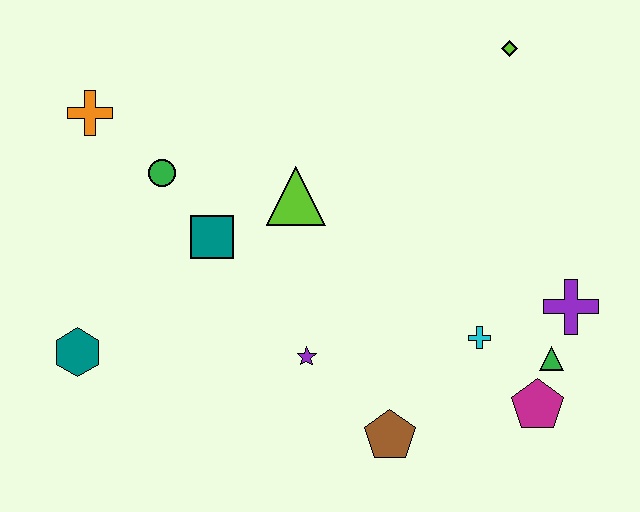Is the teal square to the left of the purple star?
Yes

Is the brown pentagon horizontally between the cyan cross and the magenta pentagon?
No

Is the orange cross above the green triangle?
Yes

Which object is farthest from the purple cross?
The orange cross is farthest from the purple cross.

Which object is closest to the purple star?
The brown pentagon is closest to the purple star.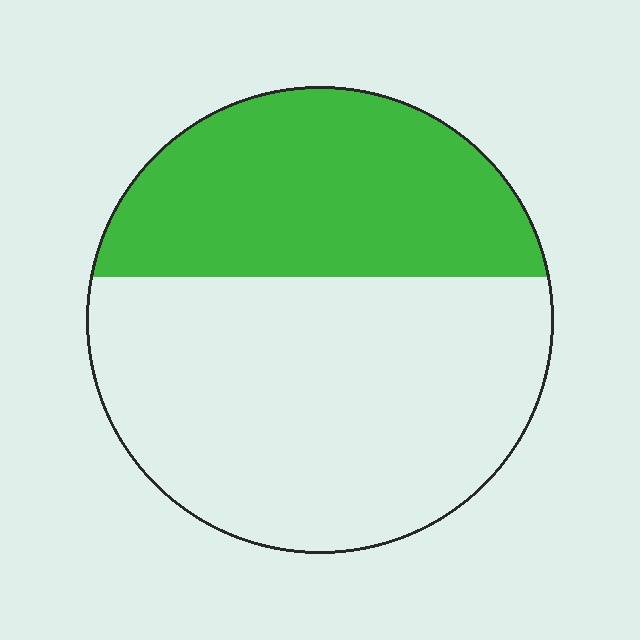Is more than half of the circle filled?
No.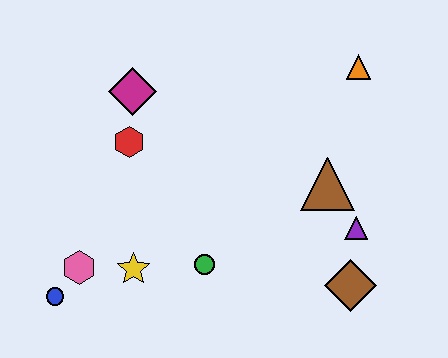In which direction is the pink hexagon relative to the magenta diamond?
The pink hexagon is below the magenta diamond.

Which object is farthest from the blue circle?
The orange triangle is farthest from the blue circle.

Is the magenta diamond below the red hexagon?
No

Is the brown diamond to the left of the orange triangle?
Yes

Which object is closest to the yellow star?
The pink hexagon is closest to the yellow star.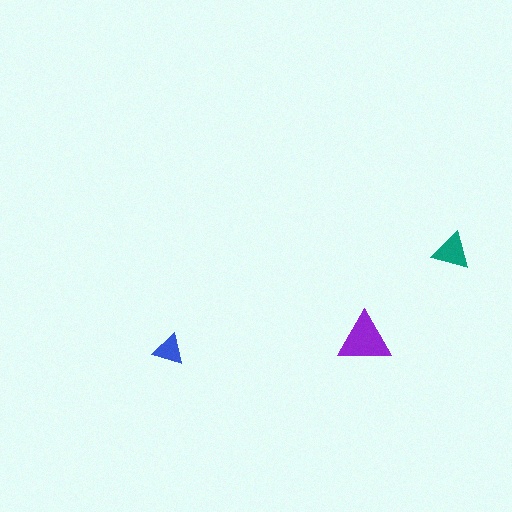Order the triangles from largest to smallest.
the purple one, the teal one, the blue one.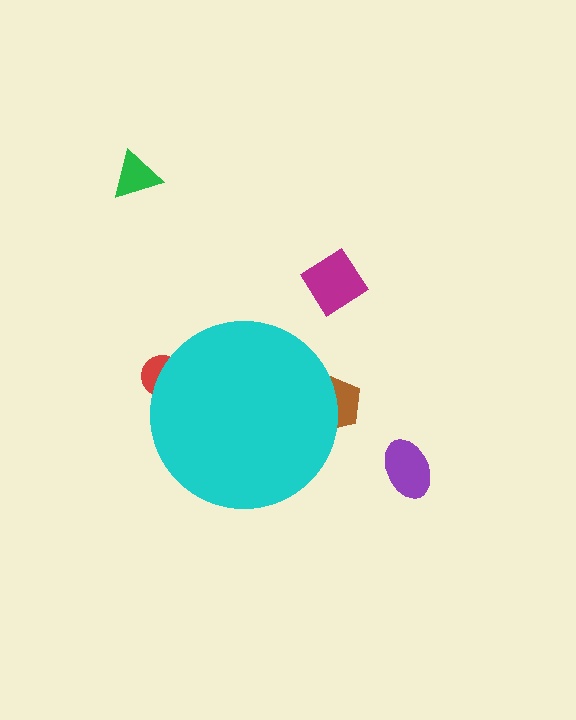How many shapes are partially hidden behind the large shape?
2 shapes are partially hidden.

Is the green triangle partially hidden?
No, the green triangle is fully visible.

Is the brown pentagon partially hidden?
Yes, the brown pentagon is partially hidden behind the cyan circle.